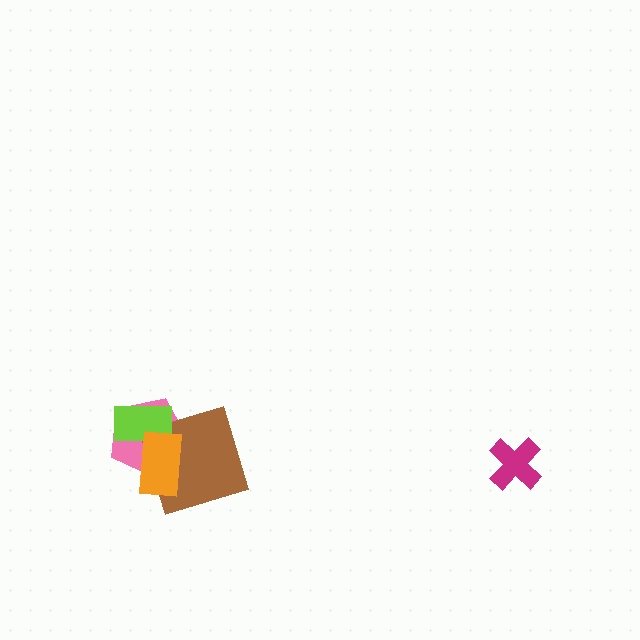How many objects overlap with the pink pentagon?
3 objects overlap with the pink pentagon.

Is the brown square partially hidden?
Yes, it is partially covered by another shape.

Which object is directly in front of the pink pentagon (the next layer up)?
The brown square is directly in front of the pink pentagon.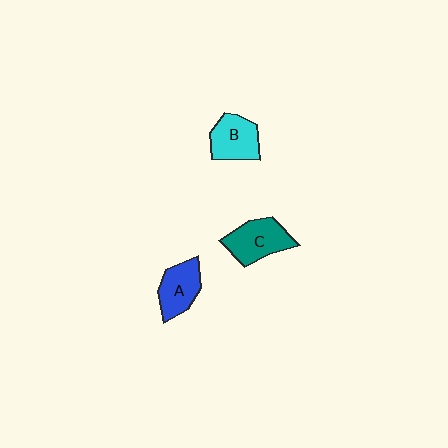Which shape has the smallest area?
Shape A (blue).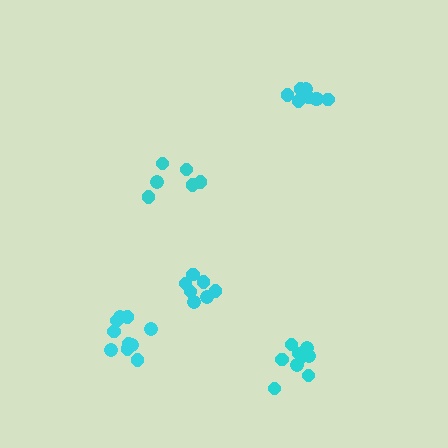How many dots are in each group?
Group 1: 10 dots, Group 2: 6 dots, Group 3: 9 dots, Group 4: 7 dots, Group 5: 10 dots (42 total).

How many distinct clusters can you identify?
There are 5 distinct clusters.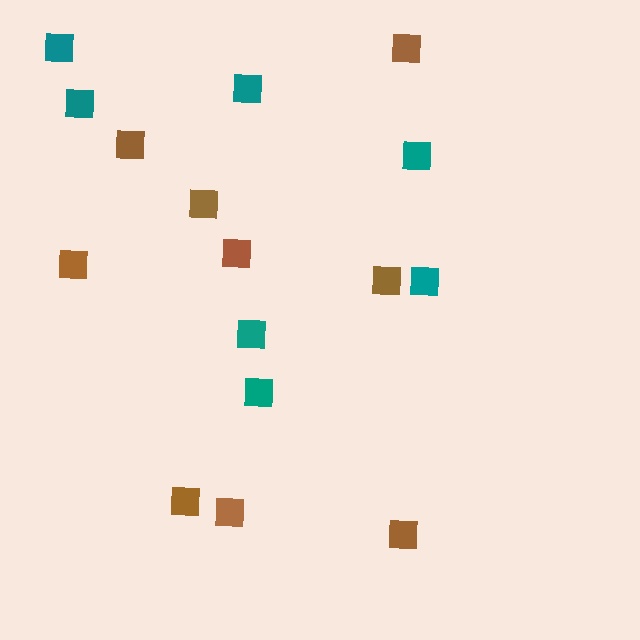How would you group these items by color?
There are 2 groups: one group of brown squares (9) and one group of teal squares (7).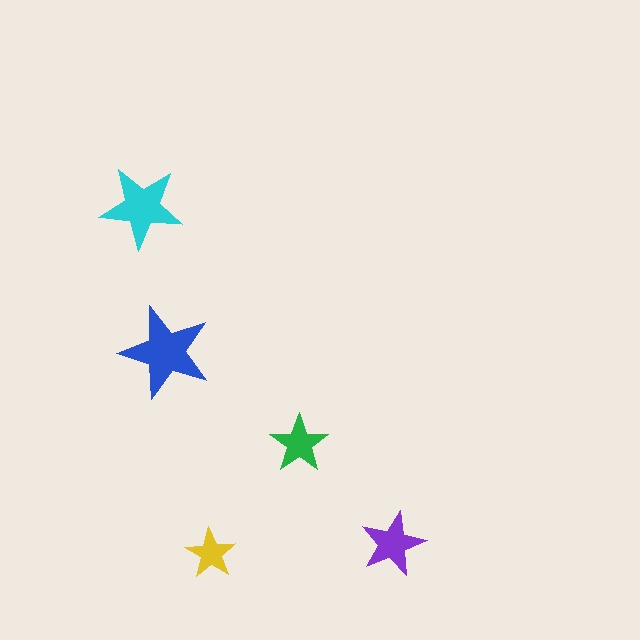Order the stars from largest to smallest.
the blue one, the cyan one, the purple one, the green one, the yellow one.